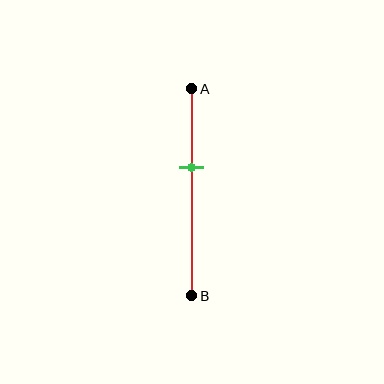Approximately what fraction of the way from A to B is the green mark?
The green mark is approximately 40% of the way from A to B.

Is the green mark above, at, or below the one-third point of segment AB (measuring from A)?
The green mark is below the one-third point of segment AB.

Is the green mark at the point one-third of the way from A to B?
No, the mark is at about 40% from A, not at the 33% one-third point.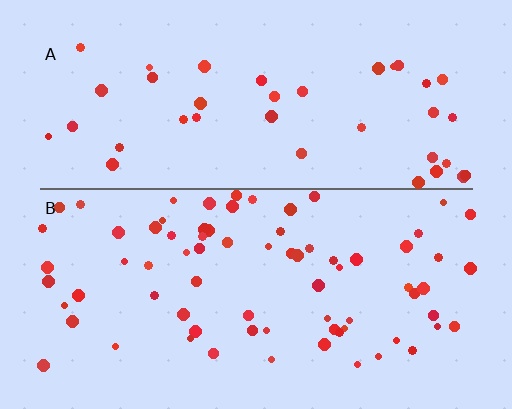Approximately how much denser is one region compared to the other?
Approximately 1.9× — region B over region A.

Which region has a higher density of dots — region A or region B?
B (the bottom).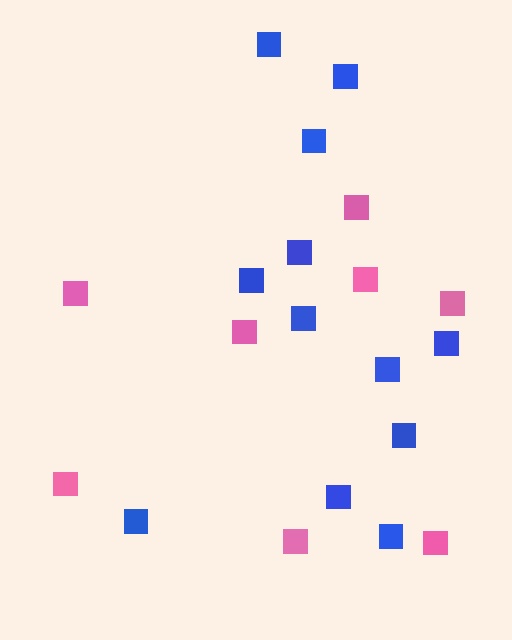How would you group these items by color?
There are 2 groups: one group of blue squares (12) and one group of pink squares (8).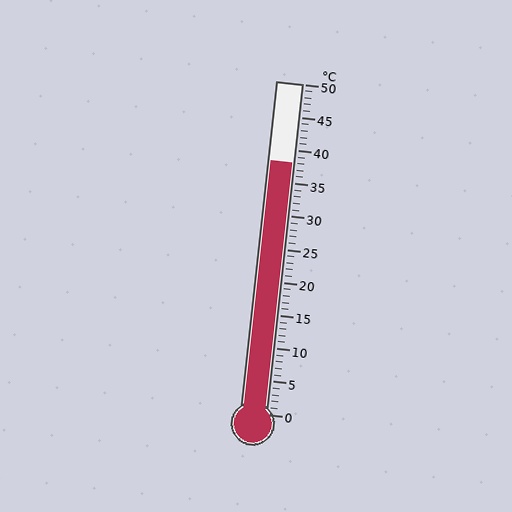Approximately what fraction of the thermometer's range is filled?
The thermometer is filled to approximately 75% of its range.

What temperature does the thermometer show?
The thermometer shows approximately 38°C.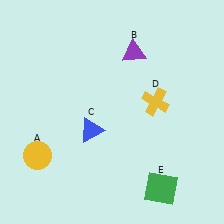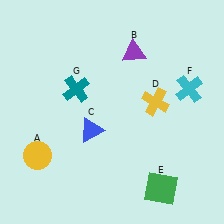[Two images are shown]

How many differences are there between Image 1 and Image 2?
There are 2 differences between the two images.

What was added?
A cyan cross (F), a teal cross (G) were added in Image 2.